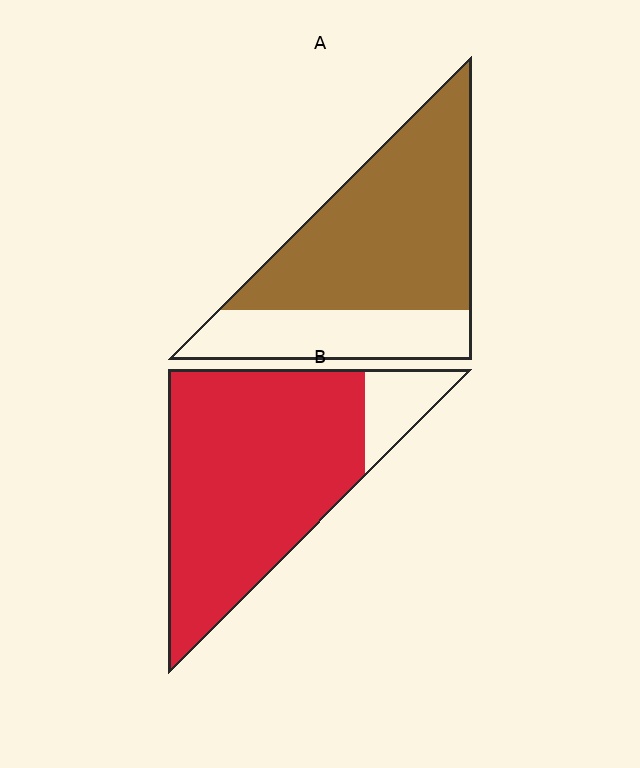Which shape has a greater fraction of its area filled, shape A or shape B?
Shape B.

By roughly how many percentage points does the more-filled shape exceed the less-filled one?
By roughly 20 percentage points (B over A).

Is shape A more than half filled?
Yes.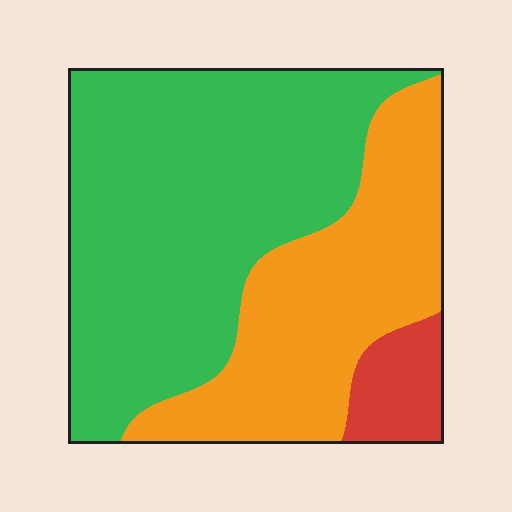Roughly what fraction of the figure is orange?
Orange covers roughly 35% of the figure.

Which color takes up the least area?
Red, at roughly 5%.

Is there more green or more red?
Green.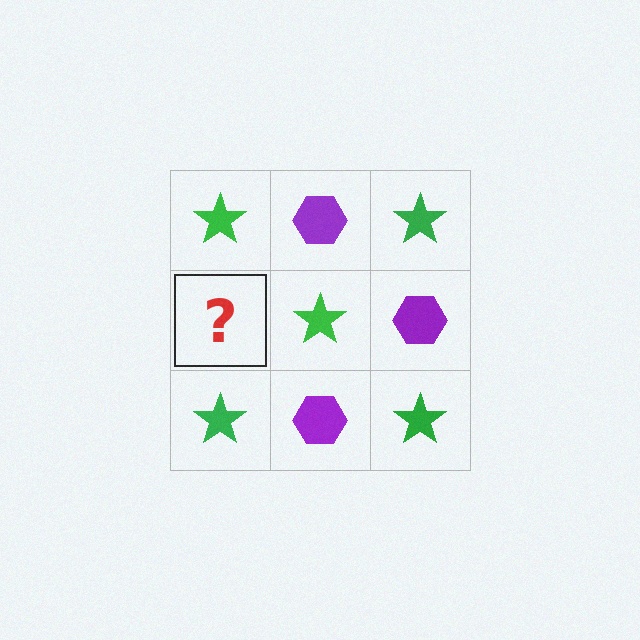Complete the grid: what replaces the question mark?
The question mark should be replaced with a purple hexagon.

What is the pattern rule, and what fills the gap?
The rule is that it alternates green star and purple hexagon in a checkerboard pattern. The gap should be filled with a purple hexagon.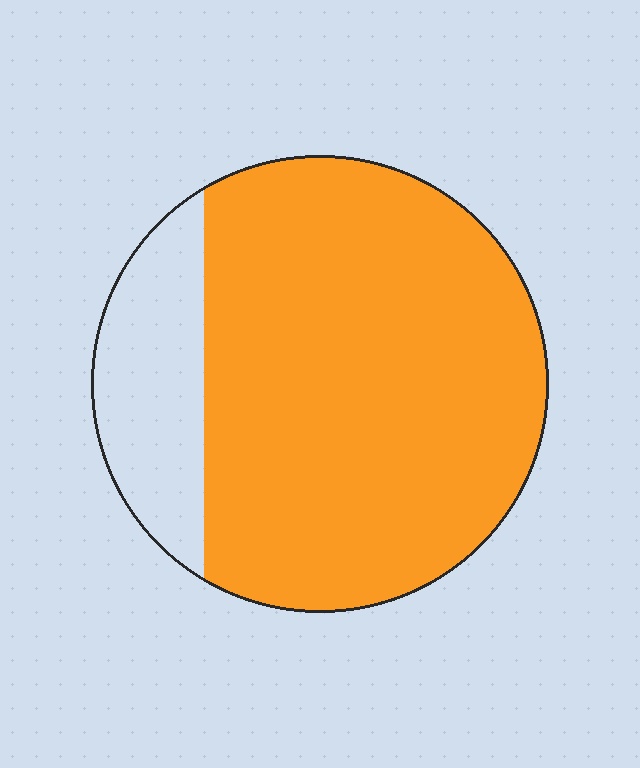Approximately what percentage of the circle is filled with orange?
Approximately 80%.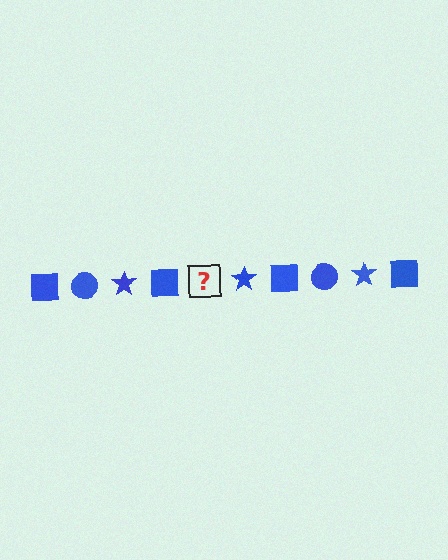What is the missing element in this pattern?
The missing element is a blue circle.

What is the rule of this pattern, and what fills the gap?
The rule is that the pattern cycles through square, circle, star shapes in blue. The gap should be filled with a blue circle.